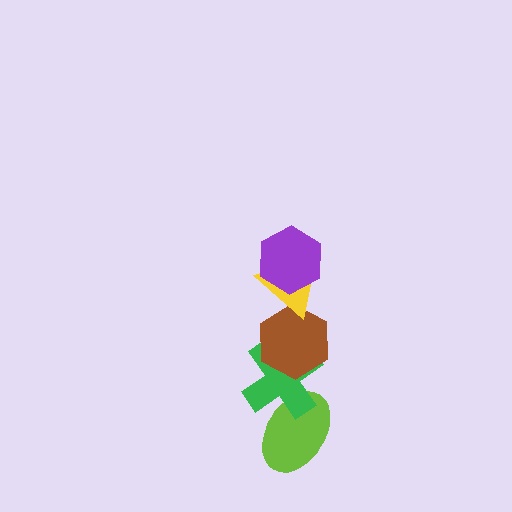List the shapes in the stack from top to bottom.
From top to bottom: the purple hexagon, the yellow triangle, the brown hexagon, the green cross, the lime ellipse.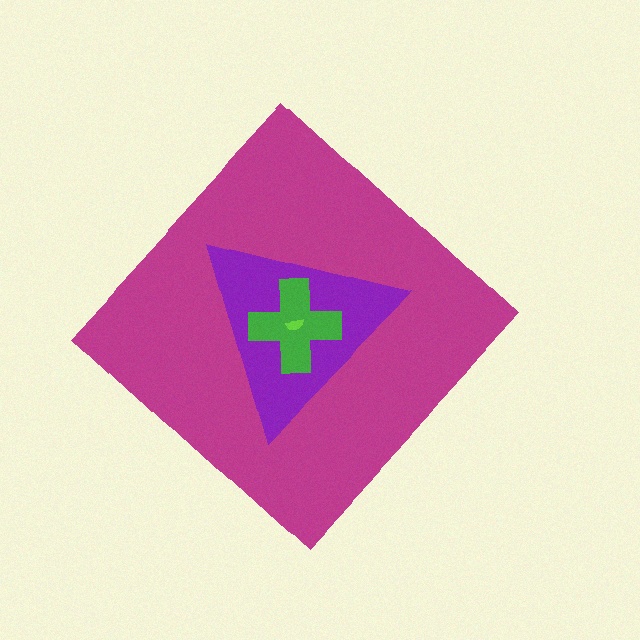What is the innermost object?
The lime semicircle.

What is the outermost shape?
The magenta diamond.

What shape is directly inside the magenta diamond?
The purple triangle.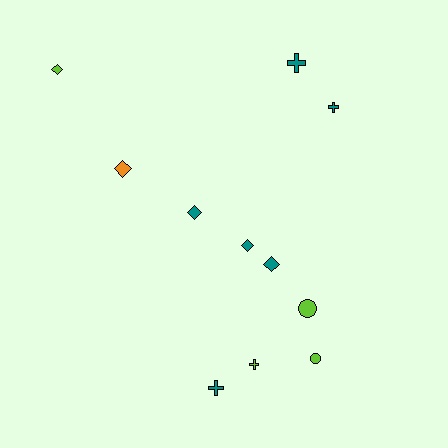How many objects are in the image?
There are 11 objects.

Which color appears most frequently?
Teal, with 6 objects.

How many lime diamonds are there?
There is 1 lime diamond.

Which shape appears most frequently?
Diamond, with 5 objects.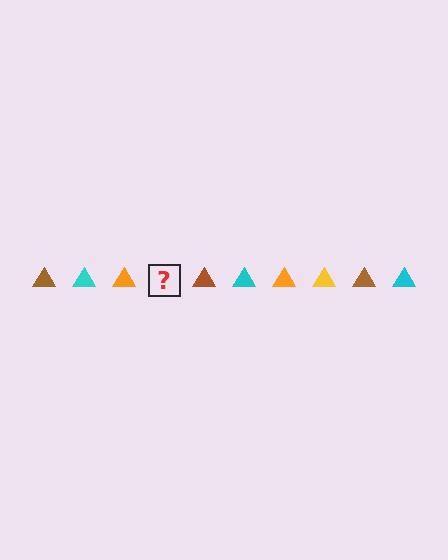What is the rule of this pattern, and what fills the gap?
The rule is that the pattern cycles through brown, cyan, orange, yellow triangles. The gap should be filled with a yellow triangle.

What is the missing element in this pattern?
The missing element is a yellow triangle.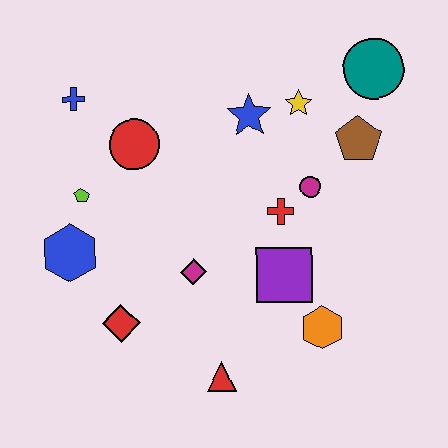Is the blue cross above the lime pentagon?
Yes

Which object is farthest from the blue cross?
The orange hexagon is farthest from the blue cross.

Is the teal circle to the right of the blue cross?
Yes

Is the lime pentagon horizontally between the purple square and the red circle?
No